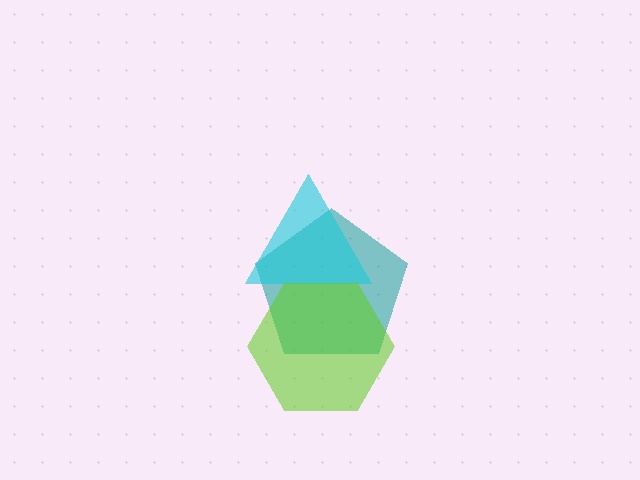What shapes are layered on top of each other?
The layered shapes are: a teal pentagon, a cyan triangle, a lime hexagon.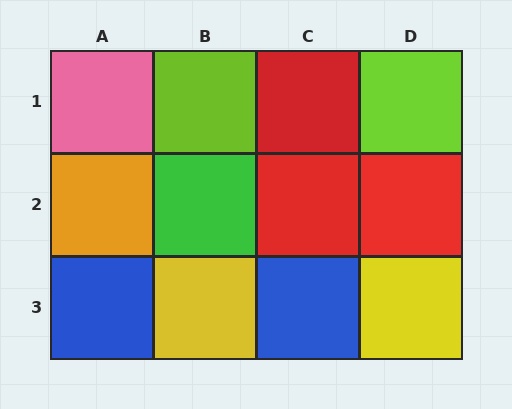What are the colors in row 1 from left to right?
Pink, lime, red, lime.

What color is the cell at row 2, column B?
Green.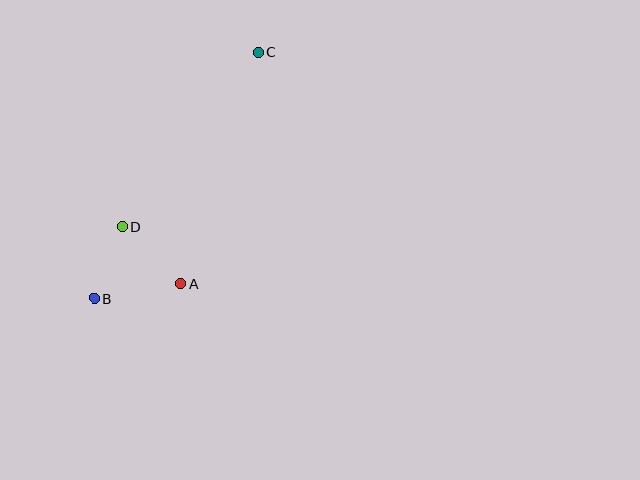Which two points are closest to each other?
Points B and D are closest to each other.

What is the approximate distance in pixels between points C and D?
The distance between C and D is approximately 221 pixels.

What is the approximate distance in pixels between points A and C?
The distance between A and C is approximately 245 pixels.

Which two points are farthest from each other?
Points B and C are farthest from each other.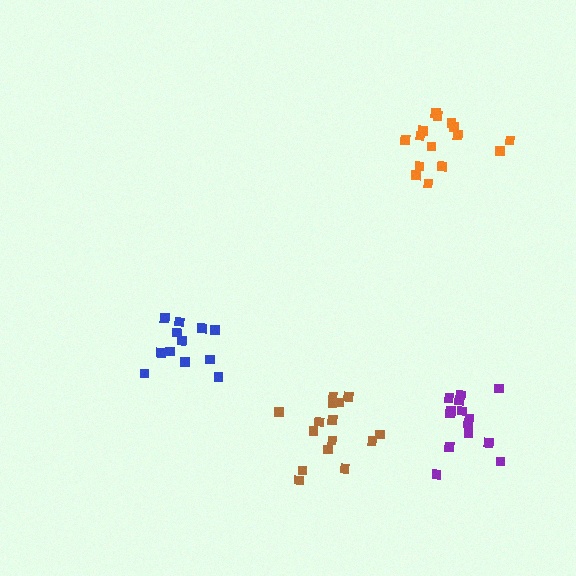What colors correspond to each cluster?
The clusters are colored: brown, purple, blue, orange.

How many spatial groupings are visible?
There are 4 spatial groupings.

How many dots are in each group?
Group 1: 15 dots, Group 2: 14 dots, Group 3: 12 dots, Group 4: 15 dots (56 total).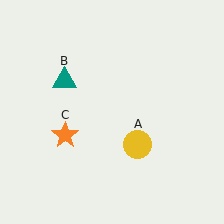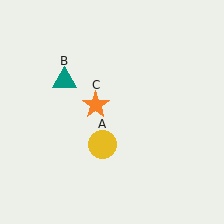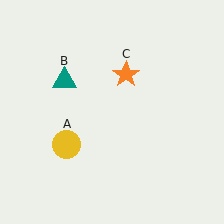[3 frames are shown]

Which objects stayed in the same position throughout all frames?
Teal triangle (object B) remained stationary.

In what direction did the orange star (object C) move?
The orange star (object C) moved up and to the right.